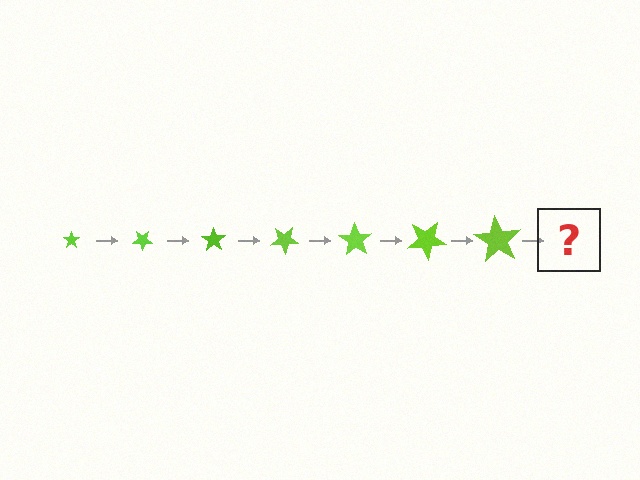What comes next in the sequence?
The next element should be a star, larger than the previous one and rotated 245 degrees from the start.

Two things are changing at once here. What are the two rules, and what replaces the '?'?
The two rules are that the star grows larger each step and it rotates 35 degrees each step. The '?' should be a star, larger than the previous one and rotated 245 degrees from the start.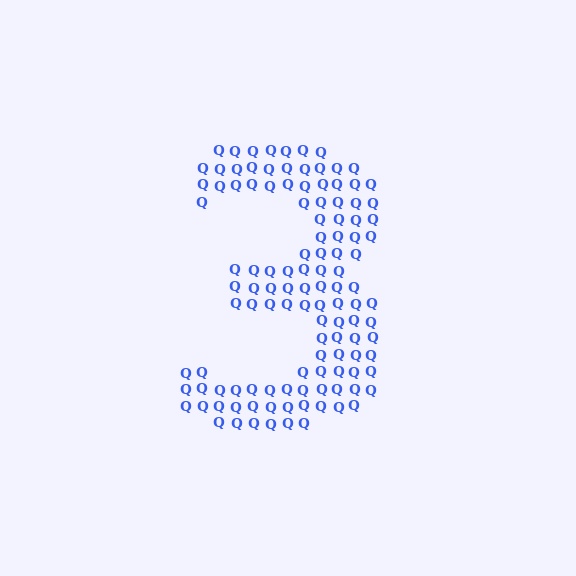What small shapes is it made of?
It is made of small letter Q's.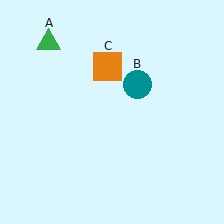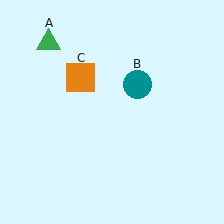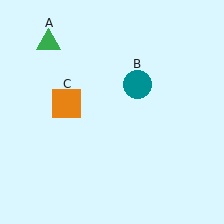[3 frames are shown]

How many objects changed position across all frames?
1 object changed position: orange square (object C).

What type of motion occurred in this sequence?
The orange square (object C) rotated counterclockwise around the center of the scene.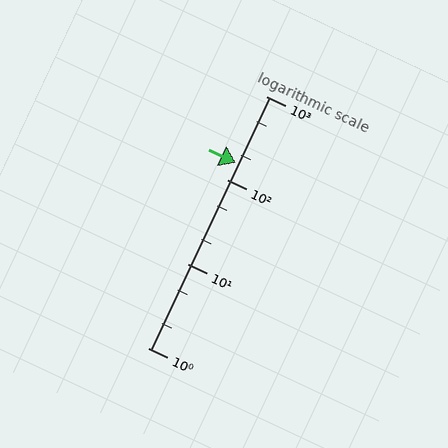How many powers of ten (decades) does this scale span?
The scale spans 3 decades, from 1 to 1000.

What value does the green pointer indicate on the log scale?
The pointer indicates approximately 160.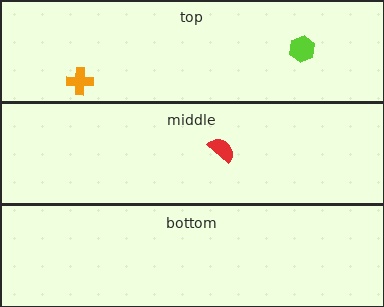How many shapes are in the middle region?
1.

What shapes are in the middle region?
The red semicircle.